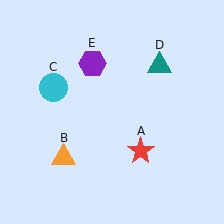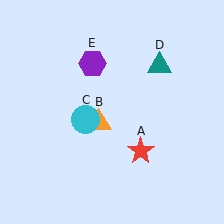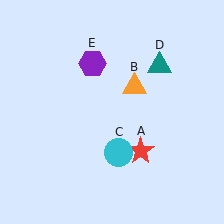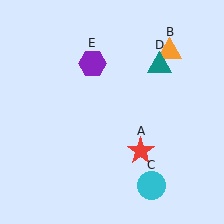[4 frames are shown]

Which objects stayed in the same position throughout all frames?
Red star (object A) and teal triangle (object D) and purple hexagon (object E) remained stationary.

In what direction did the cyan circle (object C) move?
The cyan circle (object C) moved down and to the right.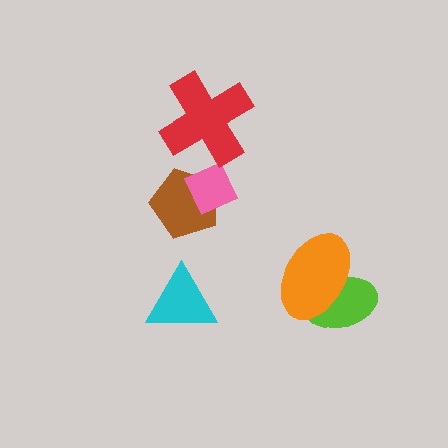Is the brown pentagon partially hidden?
Yes, it is partially covered by another shape.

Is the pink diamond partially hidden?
No, no other shape covers it.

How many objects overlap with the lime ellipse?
1 object overlaps with the lime ellipse.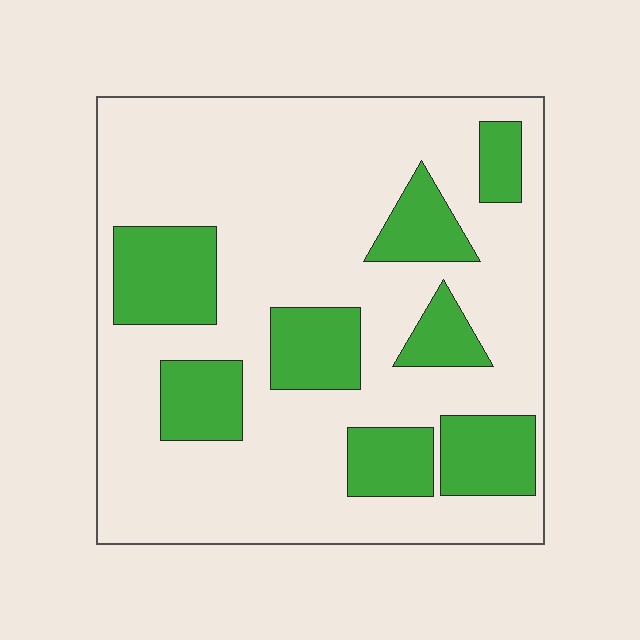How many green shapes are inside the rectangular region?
8.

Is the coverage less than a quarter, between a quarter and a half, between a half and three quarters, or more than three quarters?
Between a quarter and a half.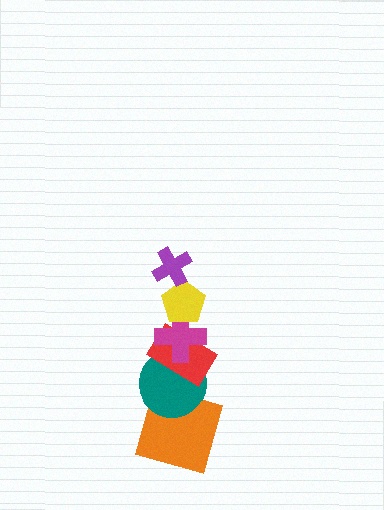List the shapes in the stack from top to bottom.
From top to bottom: the purple cross, the yellow pentagon, the magenta cross, the red rectangle, the teal circle, the orange square.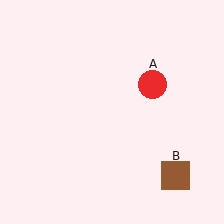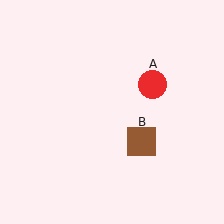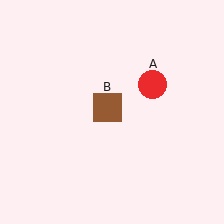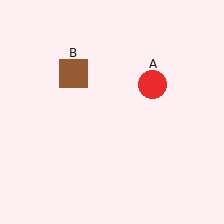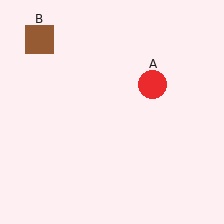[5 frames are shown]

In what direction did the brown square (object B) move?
The brown square (object B) moved up and to the left.